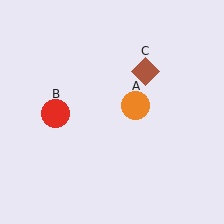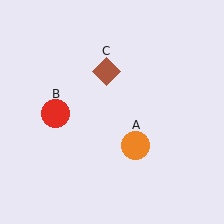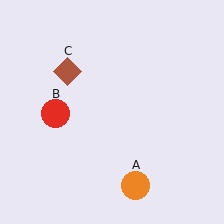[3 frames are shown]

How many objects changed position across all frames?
2 objects changed position: orange circle (object A), brown diamond (object C).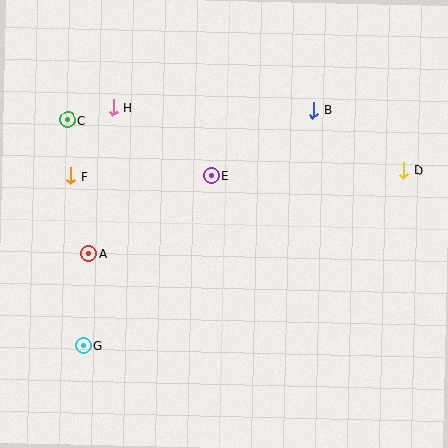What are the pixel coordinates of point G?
Point G is at (83, 346).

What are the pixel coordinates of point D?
Point D is at (404, 171).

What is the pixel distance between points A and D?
The distance between A and D is 326 pixels.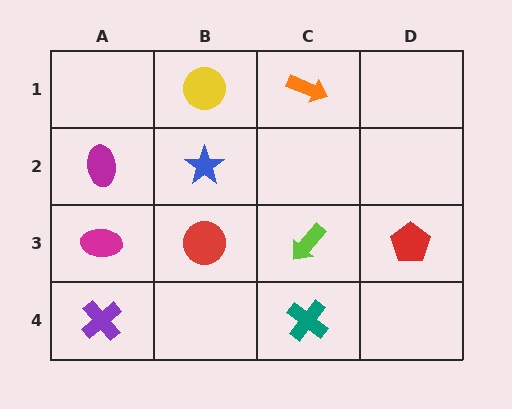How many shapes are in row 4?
2 shapes.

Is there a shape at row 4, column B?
No, that cell is empty.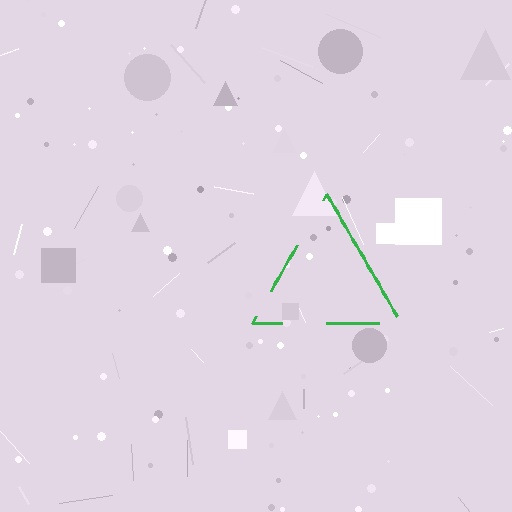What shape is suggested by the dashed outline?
The dashed outline suggests a triangle.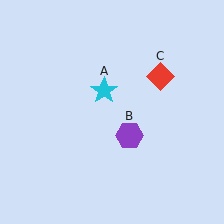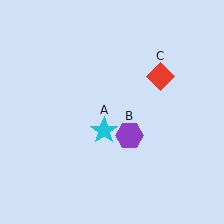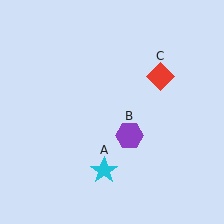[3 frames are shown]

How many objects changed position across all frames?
1 object changed position: cyan star (object A).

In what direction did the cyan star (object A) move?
The cyan star (object A) moved down.